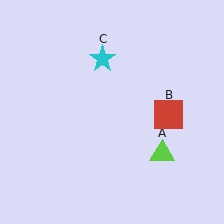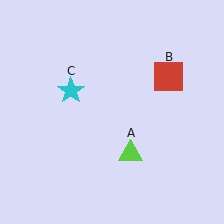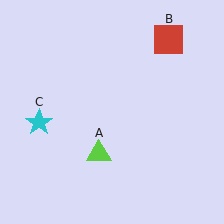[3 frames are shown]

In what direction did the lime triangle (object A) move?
The lime triangle (object A) moved left.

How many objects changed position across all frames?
3 objects changed position: lime triangle (object A), red square (object B), cyan star (object C).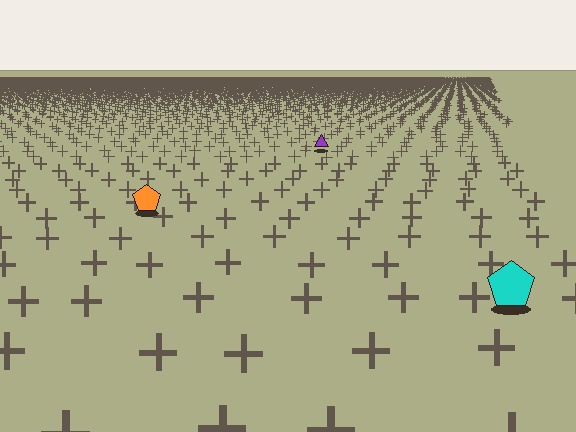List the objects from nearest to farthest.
From nearest to farthest: the cyan pentagon, the orange pentagon, the purple triangle.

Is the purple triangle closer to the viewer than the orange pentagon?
No. The orange pentagon is closer — you can tell from the texture gradient: the ground texture is coarser near it.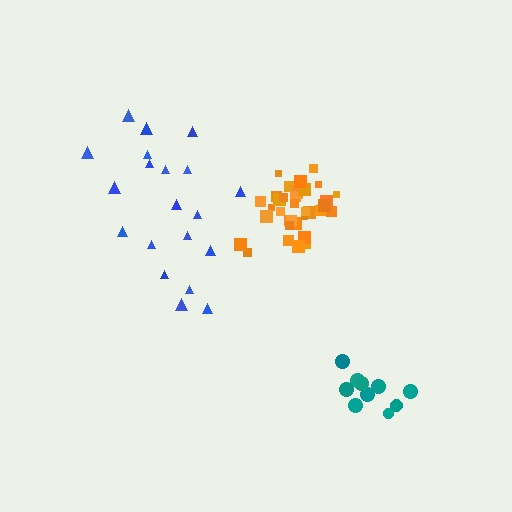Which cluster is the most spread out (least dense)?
Blue.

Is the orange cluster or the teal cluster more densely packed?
Orange.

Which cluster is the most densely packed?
Orange.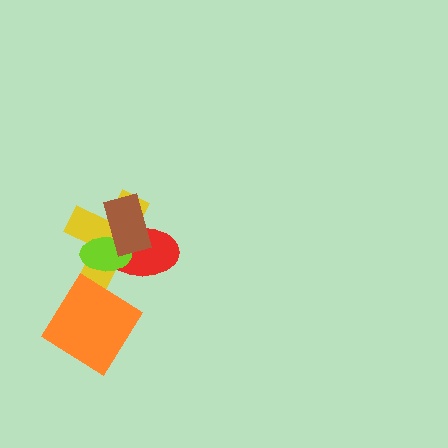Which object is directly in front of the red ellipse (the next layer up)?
The lime ellipse is directly in front of the red ellipse.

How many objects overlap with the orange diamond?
0 objects overlap with the orange diamond.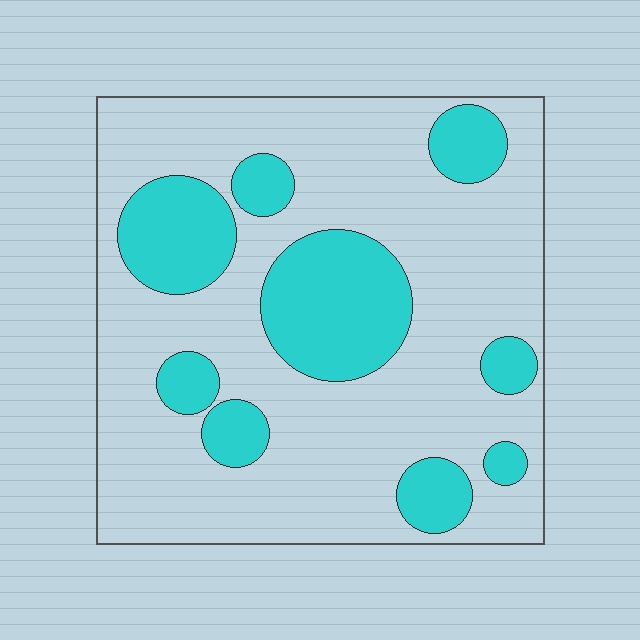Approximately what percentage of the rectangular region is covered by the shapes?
Approximately 25%.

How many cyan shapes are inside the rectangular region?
9.